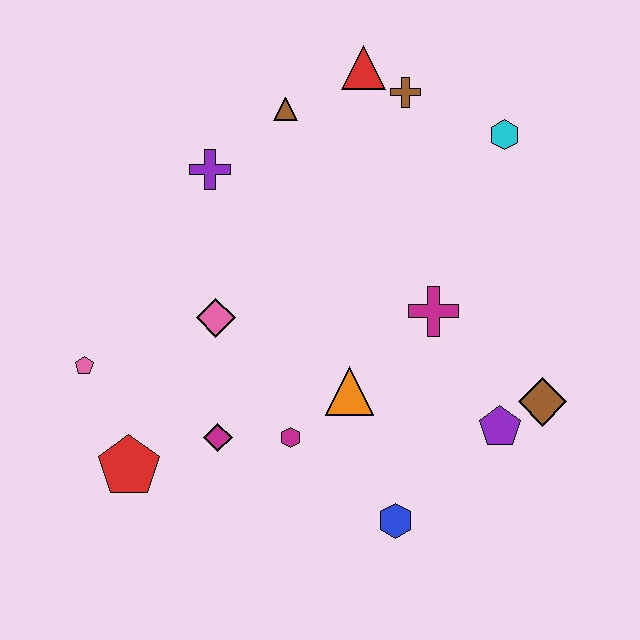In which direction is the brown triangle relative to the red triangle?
The brown triangle is to the left of the red triangle.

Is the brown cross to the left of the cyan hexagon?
Yes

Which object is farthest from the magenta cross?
The pink pentagon is farthest from the magenta cross.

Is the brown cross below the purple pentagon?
No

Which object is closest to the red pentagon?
The magenta diamond is closest to the red pentagon.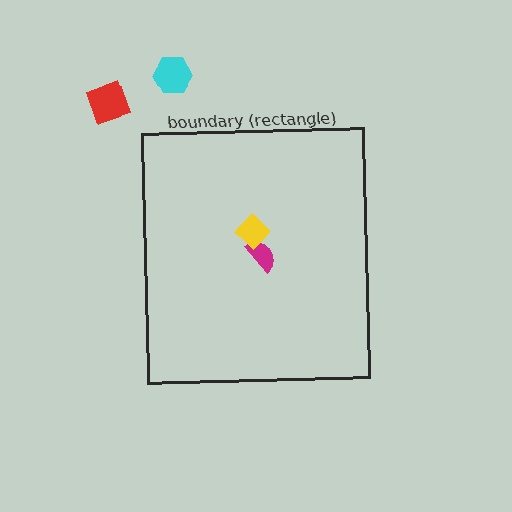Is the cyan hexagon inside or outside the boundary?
Outside.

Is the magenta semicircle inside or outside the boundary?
Inside.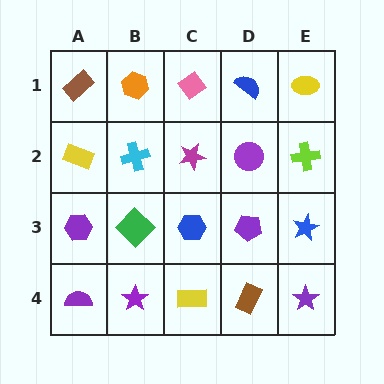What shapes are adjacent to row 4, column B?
A green diamond (row 3, column B), a purple semicircle (row 4, column A), a yellow rectangle (row 4, column C).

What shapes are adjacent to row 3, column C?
A magenta star (row 2, column C), a yellow rectangle (row 4, column C), a green diamond (row 3, column B), a purple pentagon (row 3, column D).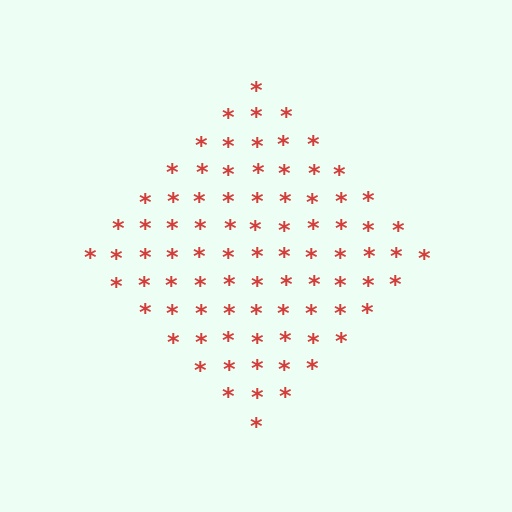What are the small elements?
The small elements are asterisks.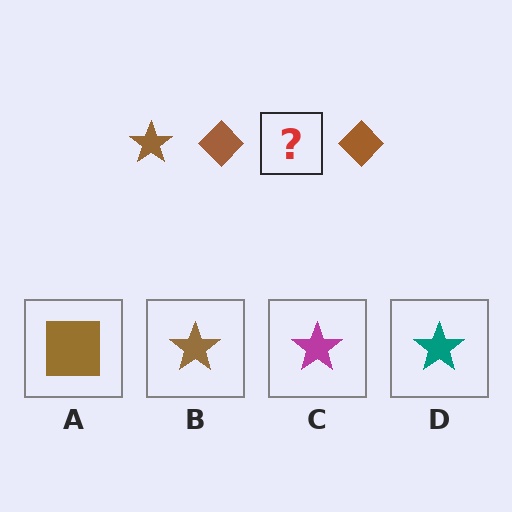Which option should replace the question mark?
Option B.